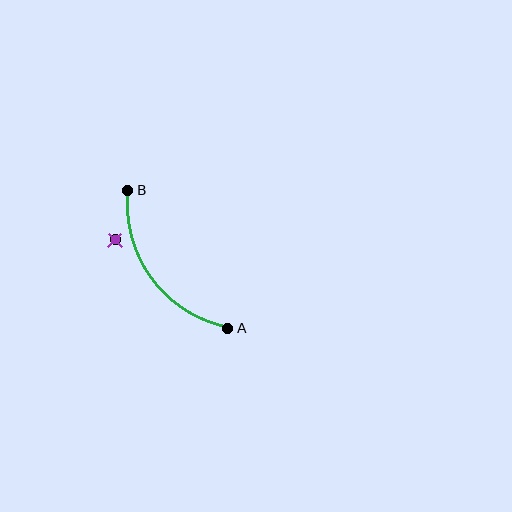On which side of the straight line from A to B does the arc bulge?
The arc bulges below and to the left of the straight line connecting A and B.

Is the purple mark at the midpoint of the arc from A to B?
No — the purple mark does not lie on the arc at all. It sits slightly outside the curve.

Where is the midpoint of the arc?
The arc midpoint is the point on the curve farthest from the straight line joining A and B. It sits below and to the left of that line.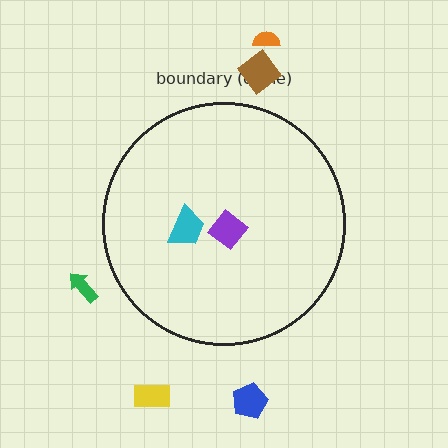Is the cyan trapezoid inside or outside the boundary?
Inside.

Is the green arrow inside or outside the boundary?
Outside.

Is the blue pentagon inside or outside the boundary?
Outside.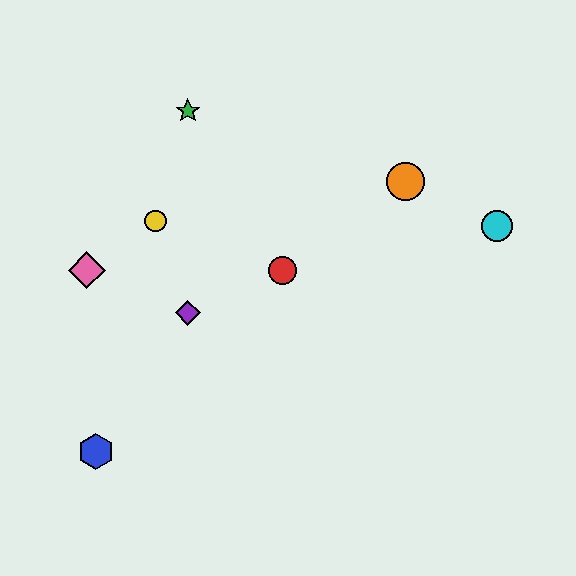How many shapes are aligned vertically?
2 shapes (the green star, the purple diamond) are aligned vertically.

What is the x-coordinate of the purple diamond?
The purple diamond is at x≈188.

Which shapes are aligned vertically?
The green star, the purple diamond are aligned vertically.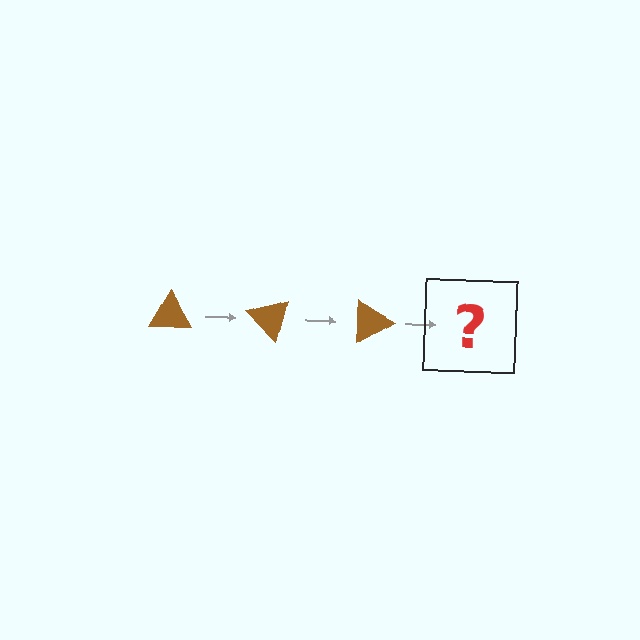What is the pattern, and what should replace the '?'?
The pattern is that the triangle rotates 45 degrees each step. The '?' should be a brown triangle rotated 135 degrees.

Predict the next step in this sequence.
The next step is a brown triangle rotated 135 degrees.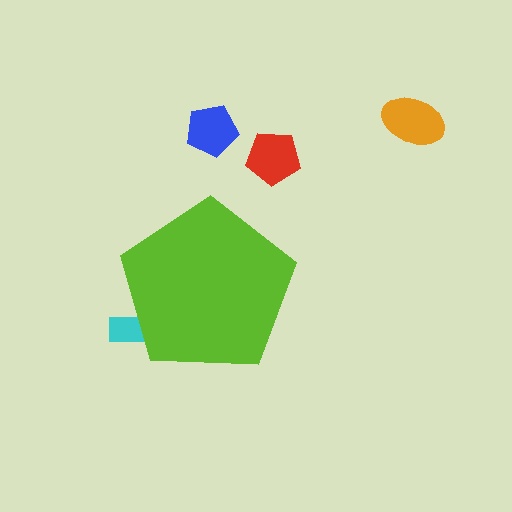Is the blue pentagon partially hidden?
No, the blue pentagon is fully visible.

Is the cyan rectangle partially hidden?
Yes, the cyan rectangle is partially hidden behind the lime pentagon.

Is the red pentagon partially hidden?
No, the red pentagon is fully visible.